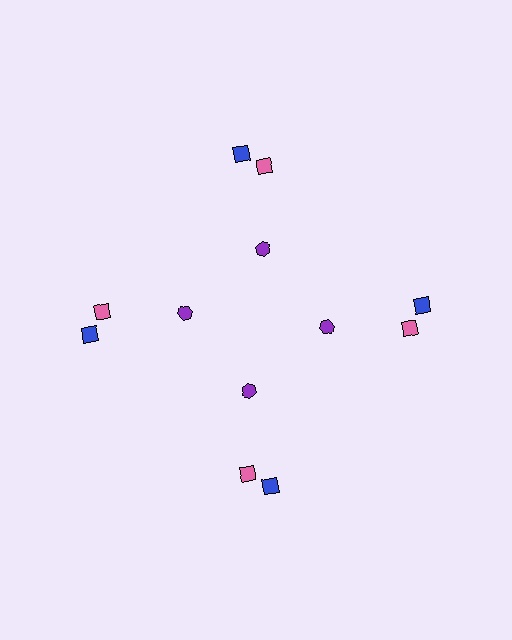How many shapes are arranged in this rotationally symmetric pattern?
There are 12 shapes, arranged in 4 groups of 3.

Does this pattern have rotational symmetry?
Yes, this pattern has 4-fold rotational symmetry. It looks the same after rotating 90 degrees around the center.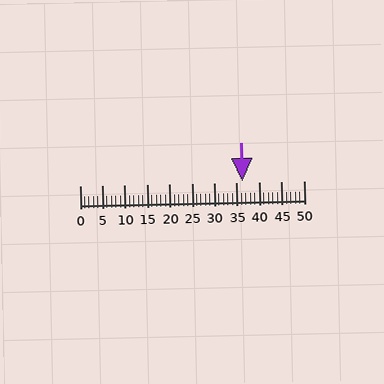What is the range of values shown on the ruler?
The ruler shows values from 0 to 50.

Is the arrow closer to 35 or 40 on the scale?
The arrow is closer to 35.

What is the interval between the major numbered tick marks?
The major tick marks are spaced 5 units apart.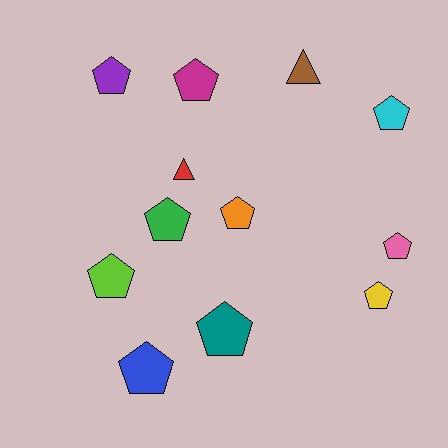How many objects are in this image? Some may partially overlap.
There are 12 objects.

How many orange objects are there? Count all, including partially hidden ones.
There is 1 orange object.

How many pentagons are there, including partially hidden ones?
There are 10 pentagons.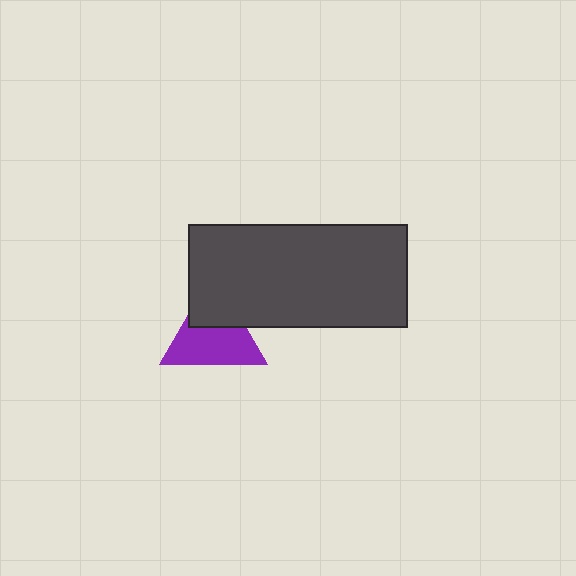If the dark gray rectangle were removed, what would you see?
You would see the complete purple triangle.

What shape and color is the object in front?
The object in front is a dark gray rectangle.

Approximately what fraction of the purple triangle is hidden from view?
Roughly 35% of the purple triangle is hidden behind the dark gray rectangle.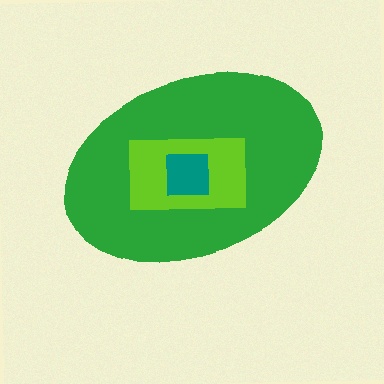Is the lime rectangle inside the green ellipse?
Yes.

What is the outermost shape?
The green ellipse.